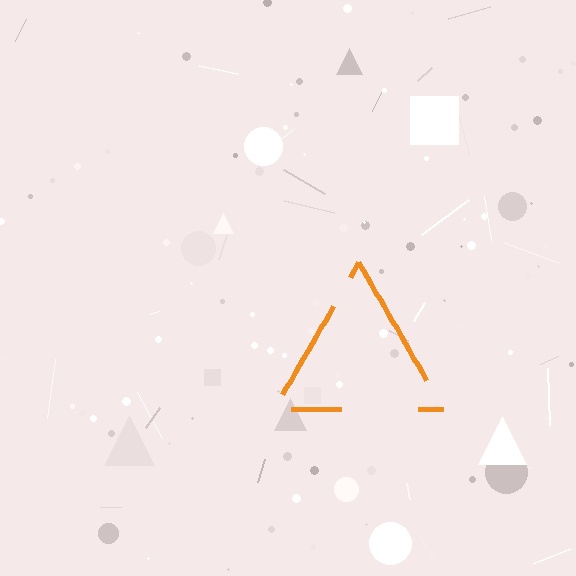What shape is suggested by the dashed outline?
The dashed outline suggests a triangle.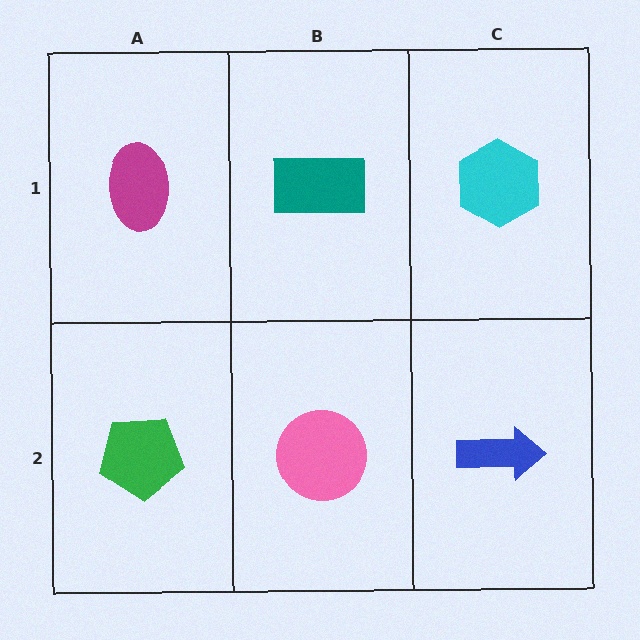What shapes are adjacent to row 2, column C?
A cyan hexagon (row 1, column C), a pink circle (row 2, column B).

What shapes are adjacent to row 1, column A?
A green pentagon (row 2, column A), a teal rectangle (row 1, column B).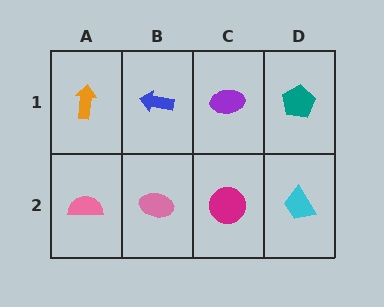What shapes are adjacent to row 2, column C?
A purple ellipse (row 1, column C), a pink ellipse (row 2, column B), a cyan trapezoid (row 2, column D).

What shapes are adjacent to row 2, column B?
A blue arrow (row 1, column B), a pink semicircle (row 2, column A), a magenta circle (row 2, column C).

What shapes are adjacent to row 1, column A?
A pink semicircle (row 2, column A), a blue arrow (row 1, column B).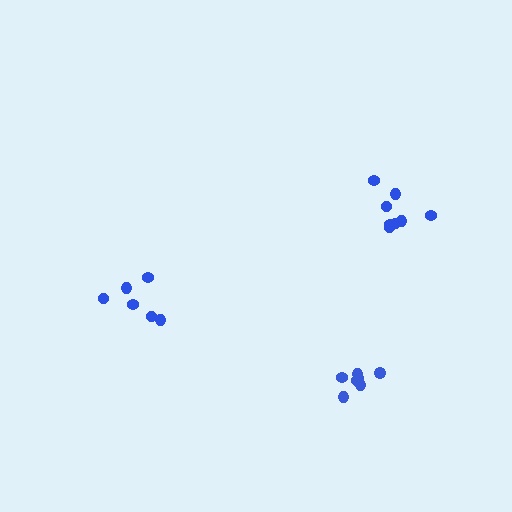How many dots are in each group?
Group 1: 8 dots, Group 2: 7 dots, Group 3: 6 dots (21 total).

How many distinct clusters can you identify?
There are 3 distinct clusters.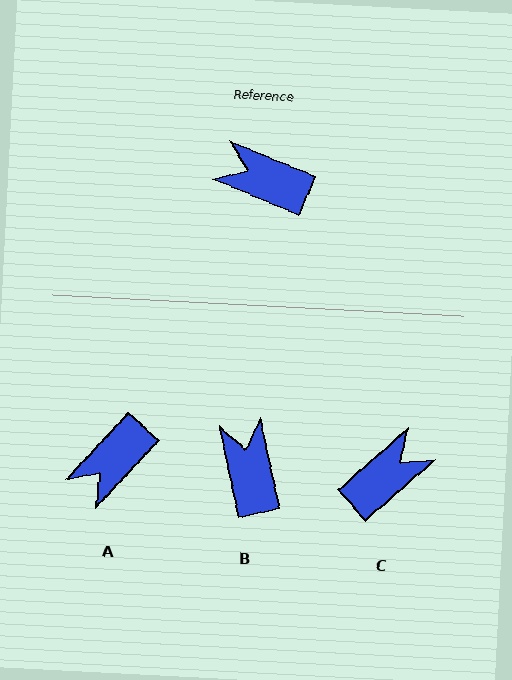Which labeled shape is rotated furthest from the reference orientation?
C, about 116 degrees away.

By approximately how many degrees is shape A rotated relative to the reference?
Approximately 69 degrees counter-clockwise.